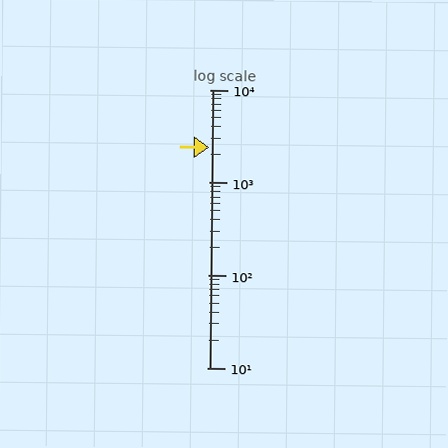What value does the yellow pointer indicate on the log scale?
The pointer indicates approximately 2400.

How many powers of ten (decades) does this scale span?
The scale spans 3 decades, from 10 to 10000.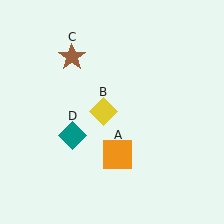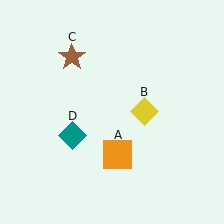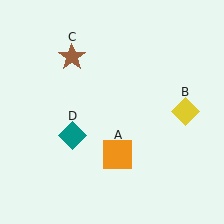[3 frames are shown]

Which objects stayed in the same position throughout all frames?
Orange square (object A) and brown star (object C) and teal diamond (object D) remained stationary.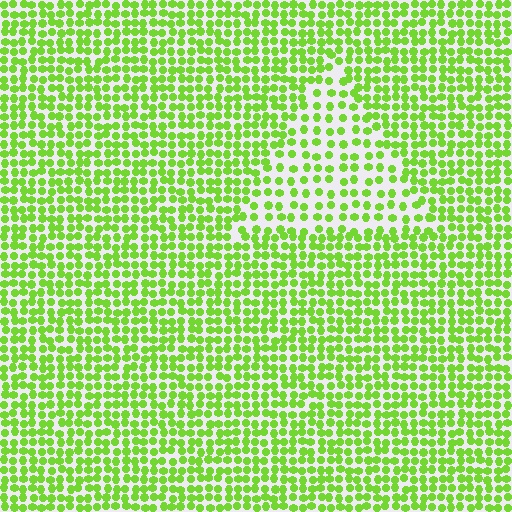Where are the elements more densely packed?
The elements are more densely packed outside the triangle boundary.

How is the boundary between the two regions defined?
The boundary is defined by a change in element density (approximately 1.8x ratio). All elements are the same color, size, and shape.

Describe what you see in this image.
The image contains small lime elements arranged at two different densities. A triangle-shaped region is visible where the elements are less densely packed than the surrounding area.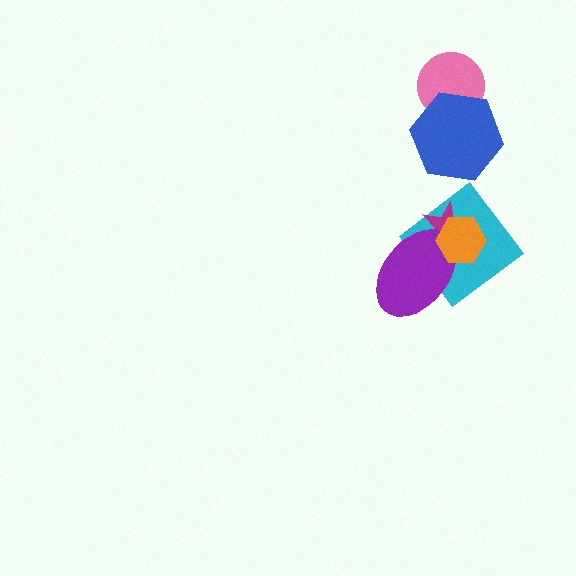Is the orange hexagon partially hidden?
No, no other shape covers it.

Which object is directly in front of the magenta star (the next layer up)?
The purple ellipse is directly in front of the magenta star.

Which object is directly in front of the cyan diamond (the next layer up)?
The magenta star is directly in front of the cyan diamond.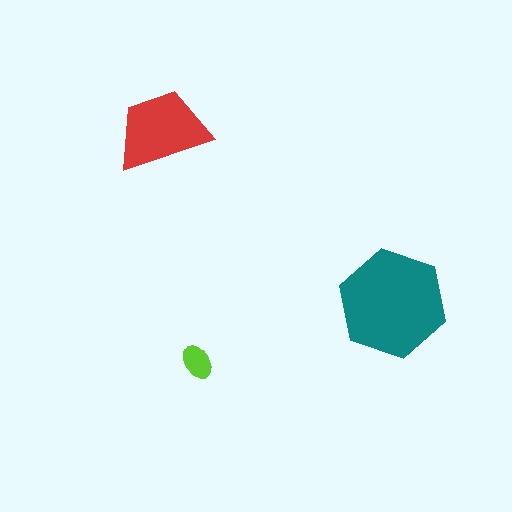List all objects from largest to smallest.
The teal hexagon, the red trapezoid, the lime ellipse.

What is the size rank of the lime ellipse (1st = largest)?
3rd.